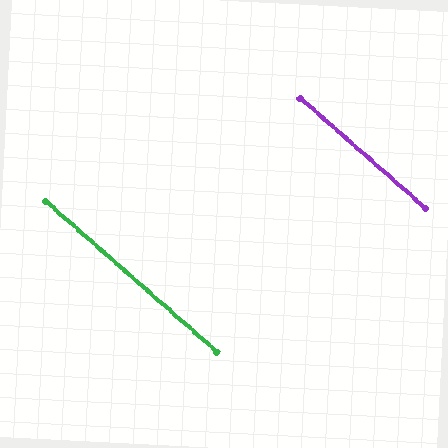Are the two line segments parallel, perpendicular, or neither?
Parallel — their directions differ by only 0.1°.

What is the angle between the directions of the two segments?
Approximately 0 degrees.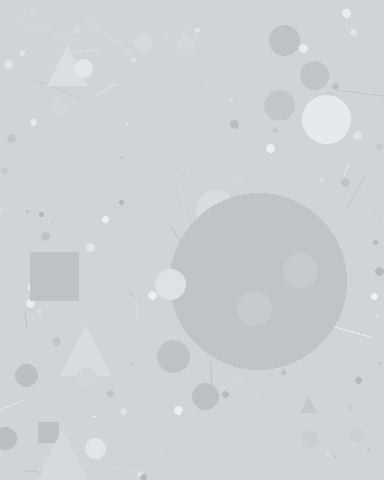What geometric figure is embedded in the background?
A circle is embedded in the background.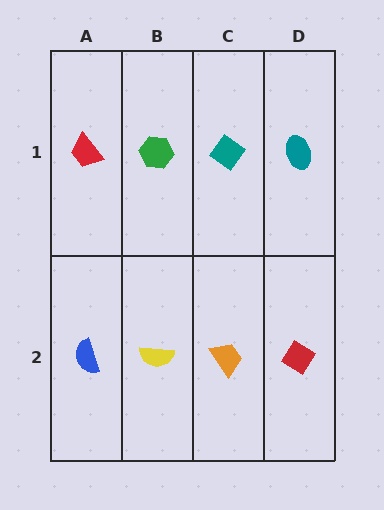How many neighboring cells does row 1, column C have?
3.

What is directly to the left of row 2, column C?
A yellow semicircle.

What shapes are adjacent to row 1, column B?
A yellow semicircle (row 2, column B), a red trapezoid (row 1, column A), a teal diamond (row 1, column C).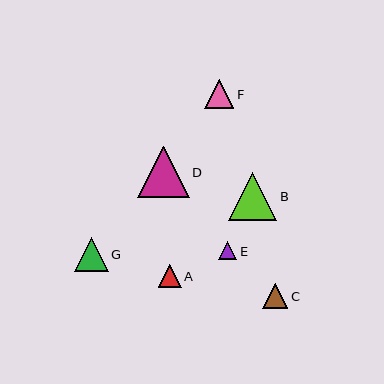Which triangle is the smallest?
Triangle E is the smallest with a size of approximately 18 pixels.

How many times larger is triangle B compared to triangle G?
Triangle B is approximately 1.4 times the size of triangle G.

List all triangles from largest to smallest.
From largest to smallest: D, B, G, F, C, A, E.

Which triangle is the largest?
Triangle D is the largest with a size of approximately 51 pixels.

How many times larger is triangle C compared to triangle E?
Triangle C is approximately 1.4 times the size of triangle E.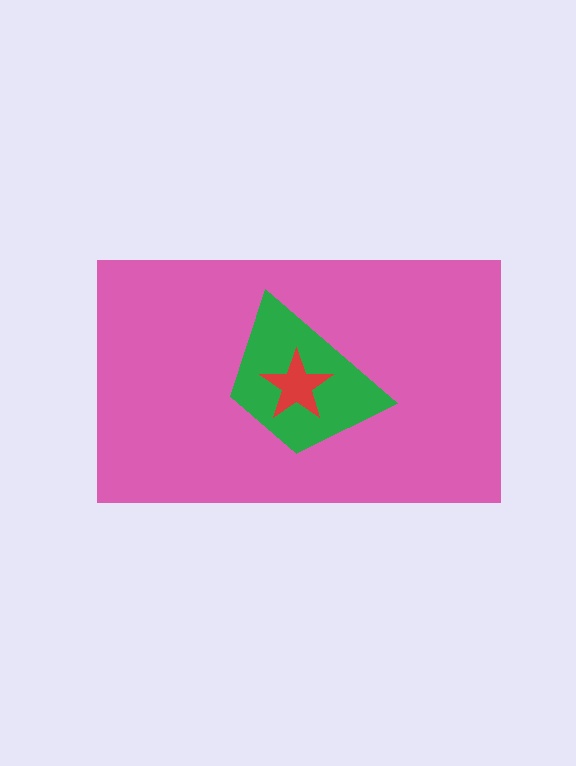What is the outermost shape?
The pink rectangle.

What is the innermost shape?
The red star.